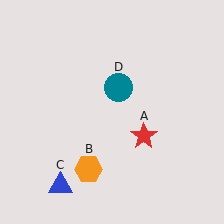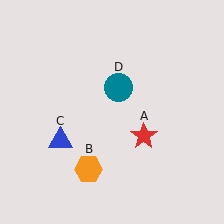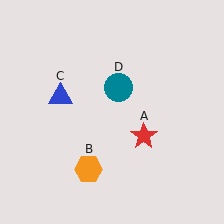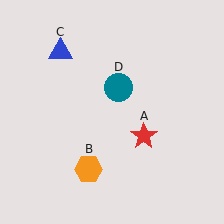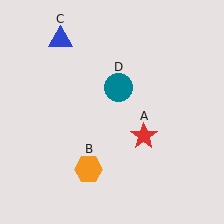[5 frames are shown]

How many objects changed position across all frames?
1 object changed position: blue triangle (object C).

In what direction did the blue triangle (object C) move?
The blue triangle (object C) moved up.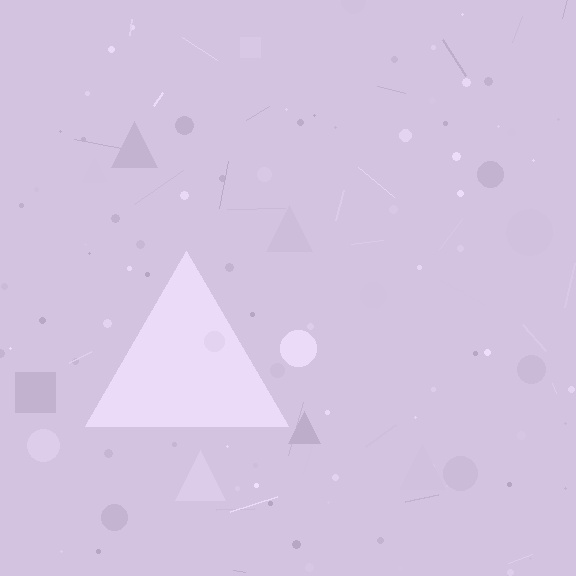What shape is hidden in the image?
A triangle is hidden in the image.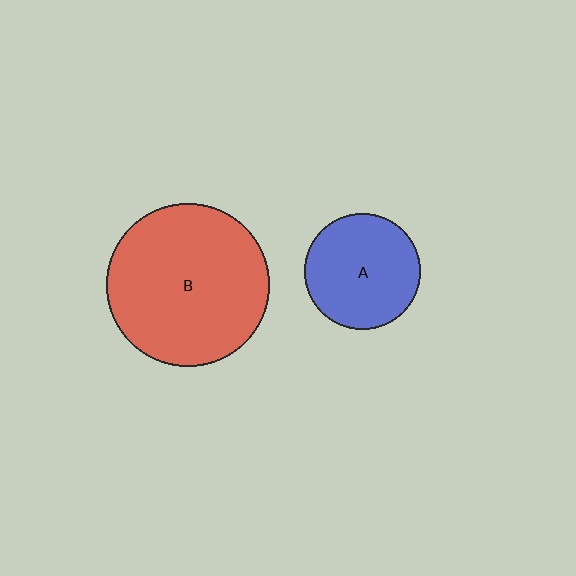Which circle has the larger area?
Circle B (red).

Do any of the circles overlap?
No, none of the circles overlap.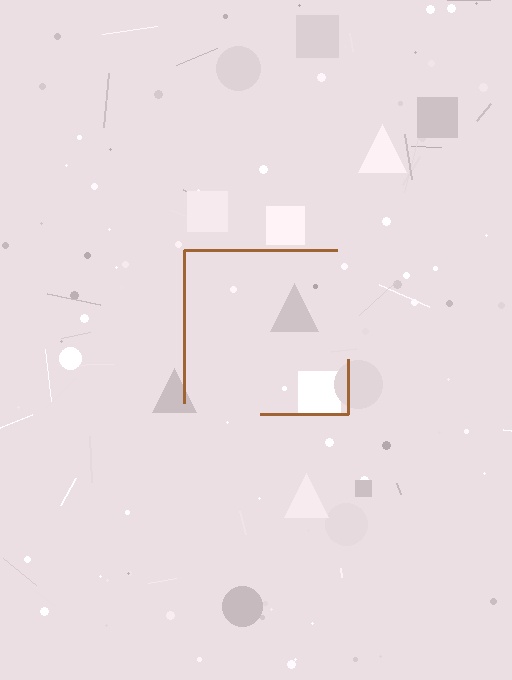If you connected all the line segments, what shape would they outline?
They would outline a square.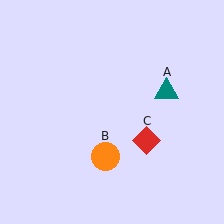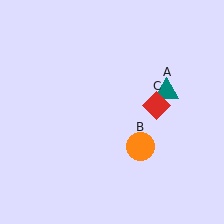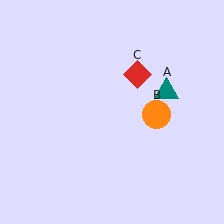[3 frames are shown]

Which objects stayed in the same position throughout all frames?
Teal triangle (object A) remained stationary.